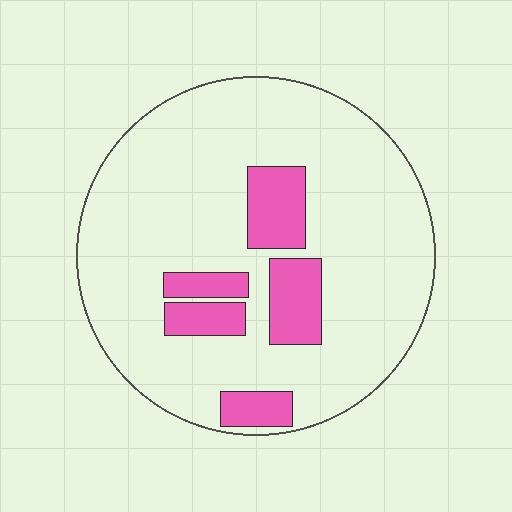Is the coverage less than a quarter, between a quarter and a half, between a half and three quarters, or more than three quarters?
Less than a quarter.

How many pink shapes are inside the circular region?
5.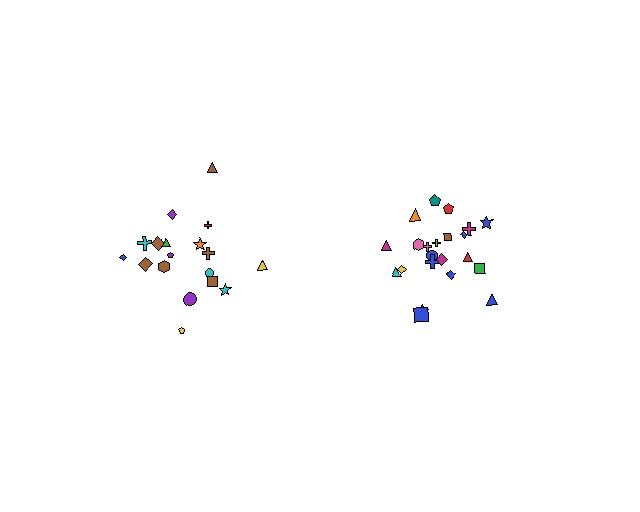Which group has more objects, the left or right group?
The right group.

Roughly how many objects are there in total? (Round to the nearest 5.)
Roughly 40 objects in total.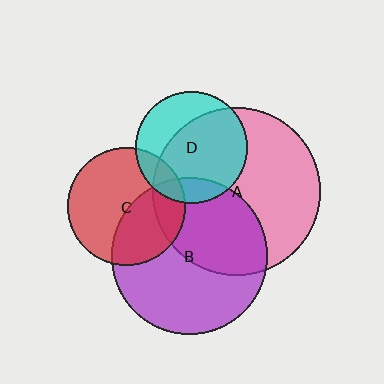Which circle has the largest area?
Circle A (pink).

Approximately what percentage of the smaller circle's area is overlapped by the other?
Approximately 40%.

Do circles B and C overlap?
Yes.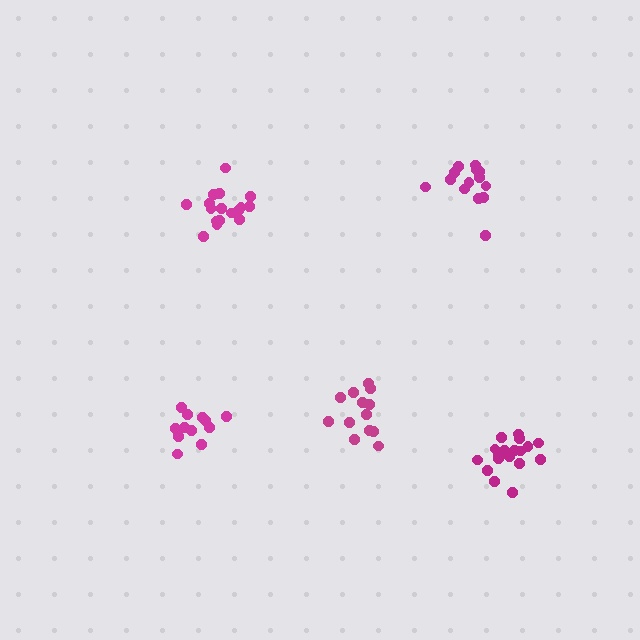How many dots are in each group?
Group 1: 17 dots, Group 2: 12 dots, Group 3: 18 dots, Group 4: 14 dots, Group 5: 13 dots (74 total).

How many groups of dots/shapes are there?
There are 5 groups.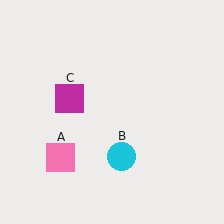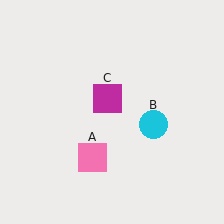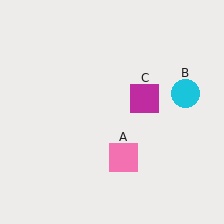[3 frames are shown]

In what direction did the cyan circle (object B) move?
The cyan circle (object B) moved up and to the right.